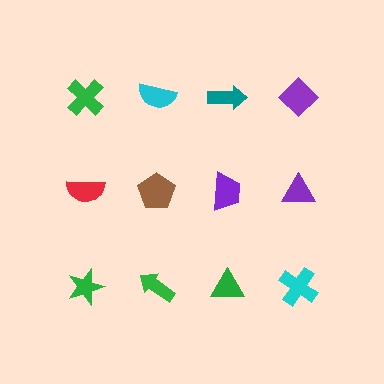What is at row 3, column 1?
A green star.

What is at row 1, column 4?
A purple diamond.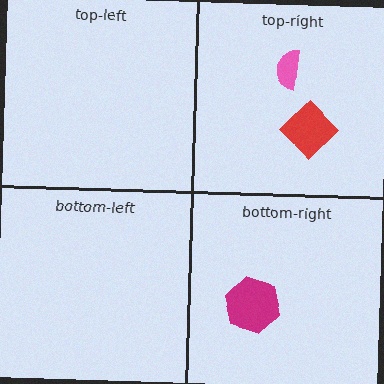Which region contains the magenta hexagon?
The bottom-right region.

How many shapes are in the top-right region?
2.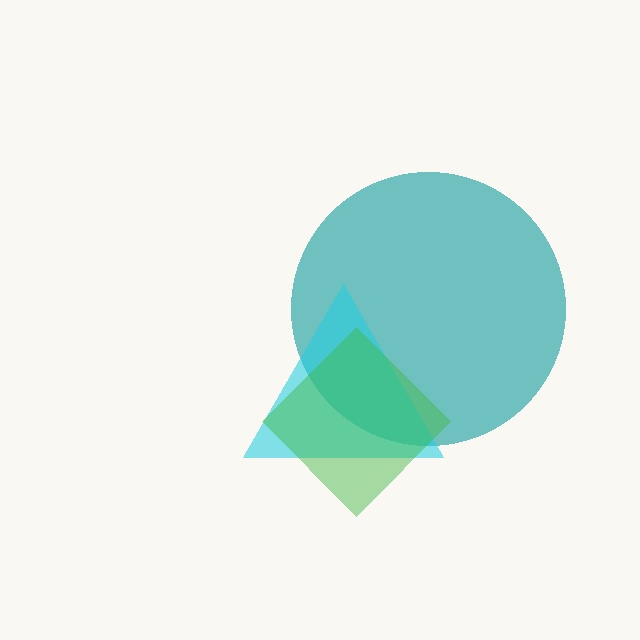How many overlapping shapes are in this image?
There are 3 overlapping shapes in the image.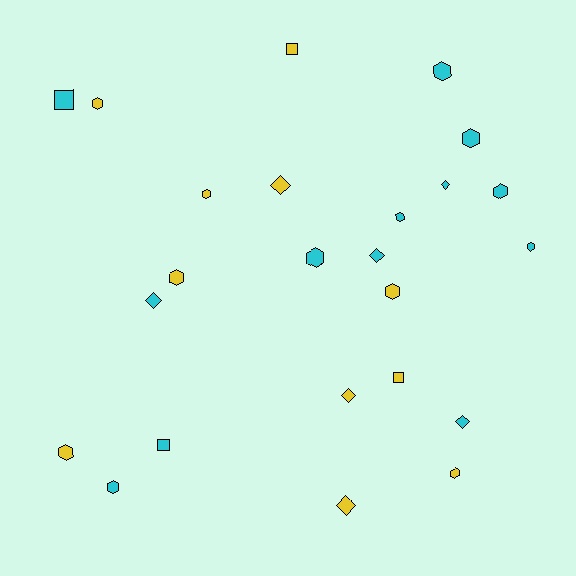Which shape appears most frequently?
Hexagon, with 13 objects.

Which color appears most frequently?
Cyan, with 13 objects.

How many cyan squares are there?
There are 2 cyan squares.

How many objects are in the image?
There are 24 objects.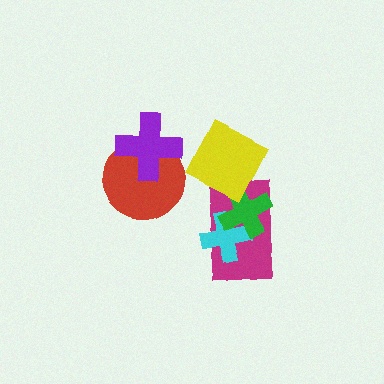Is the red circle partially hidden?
Yes, it is partially covered by another shape.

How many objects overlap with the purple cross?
1 object overlaps with the purple cross.